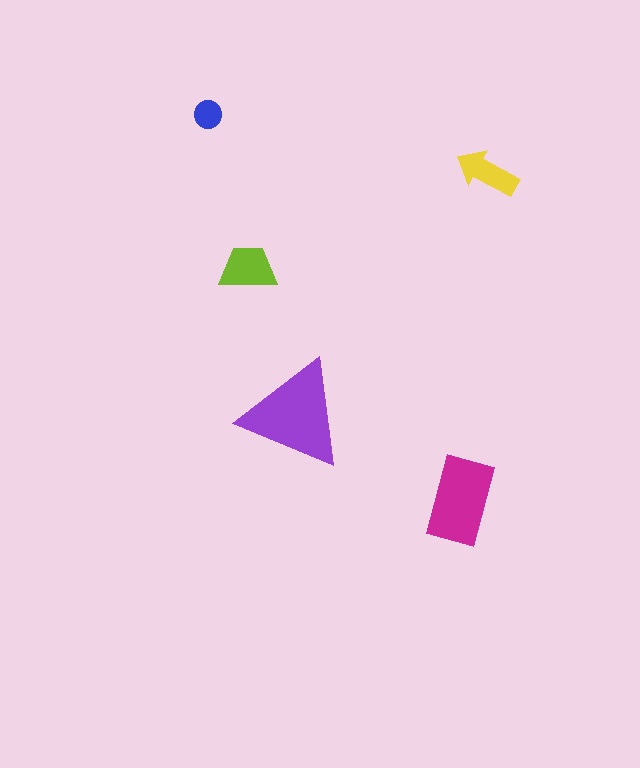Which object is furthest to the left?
The blue circle is leftmost.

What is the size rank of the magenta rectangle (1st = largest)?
2nd.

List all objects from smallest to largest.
The blue circle, the yellow arrow, the lime trapezoid, the magenta rectangle, the purple triangle.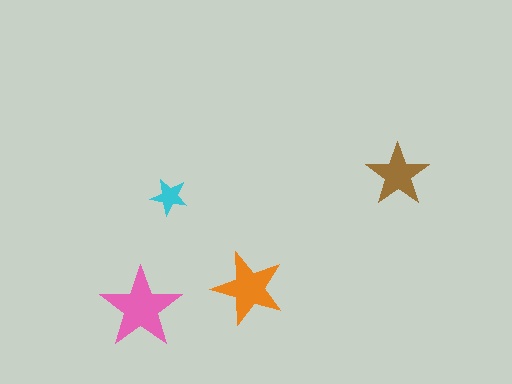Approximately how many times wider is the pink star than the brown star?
About 1.5 times wider.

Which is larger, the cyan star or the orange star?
The orange one.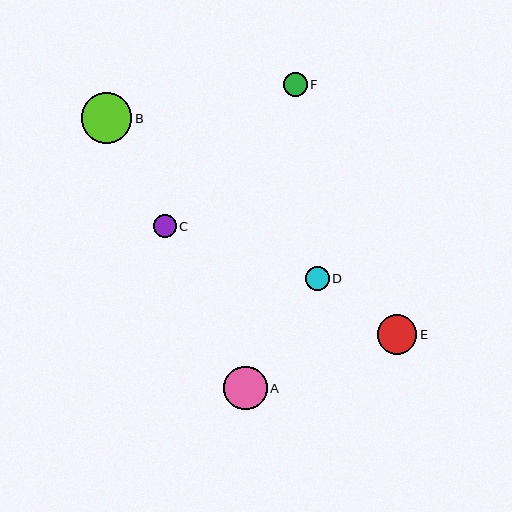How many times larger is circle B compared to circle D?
Circle B is approximately 2.1 times the size of circle D.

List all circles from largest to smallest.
From largest to smallest: B, A, E, F, D, C.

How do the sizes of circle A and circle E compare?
Circle A and circle E are approximately the same size.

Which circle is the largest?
Circle B is the largest with a size of approximately 51 pixels.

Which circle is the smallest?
Circle C is the smallest with a size of approximately 23 pixels.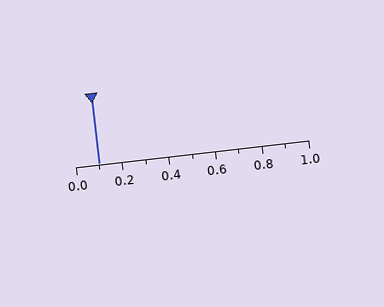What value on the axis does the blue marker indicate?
The marker indicates approximately 0.1.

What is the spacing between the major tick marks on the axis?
The major ticks are spaced 0.2 apart.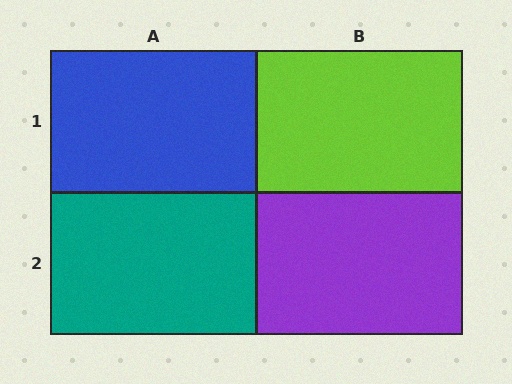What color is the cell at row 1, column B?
Lime.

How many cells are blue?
1 cell is blue.